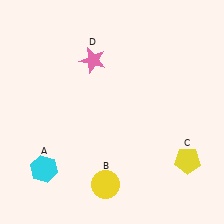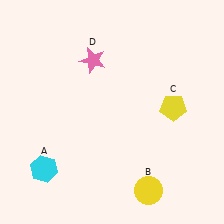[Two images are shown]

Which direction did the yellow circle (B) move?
The yellow circle (B) moved right.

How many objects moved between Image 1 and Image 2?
2 objects moved between the two images.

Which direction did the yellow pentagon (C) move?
The yellow pentagon (C) moved up.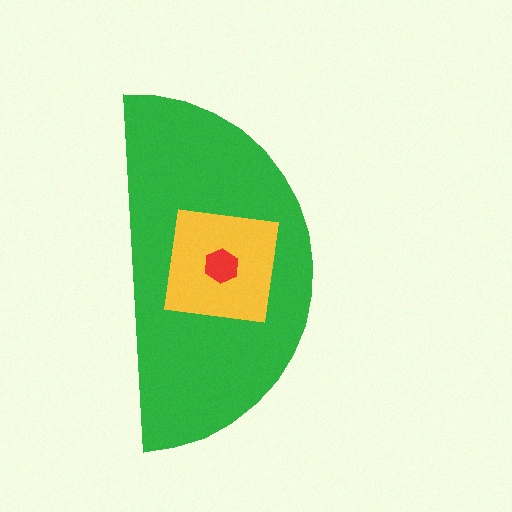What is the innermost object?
The red hexagon.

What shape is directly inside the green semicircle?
The yellow square.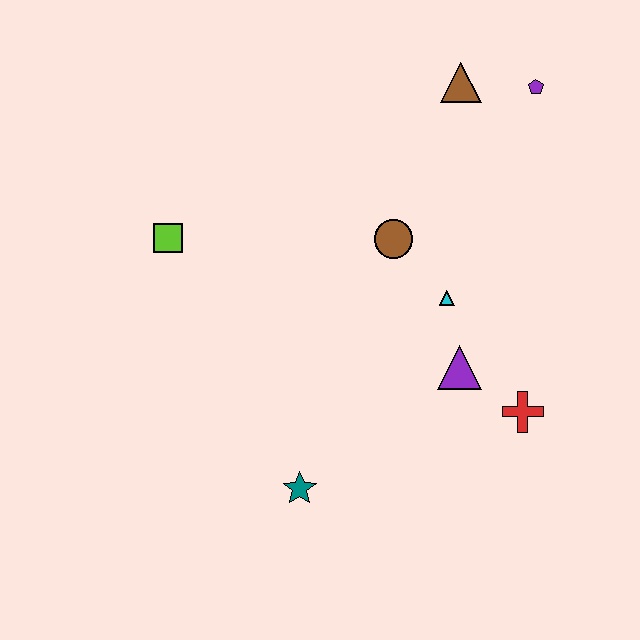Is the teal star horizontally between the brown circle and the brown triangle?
No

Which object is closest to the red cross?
The purple triangle is closest to the red cross.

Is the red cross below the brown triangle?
Yes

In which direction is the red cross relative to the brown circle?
The red cross is below the brown circle.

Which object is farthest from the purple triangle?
The lime square is farthest from the purple triangle.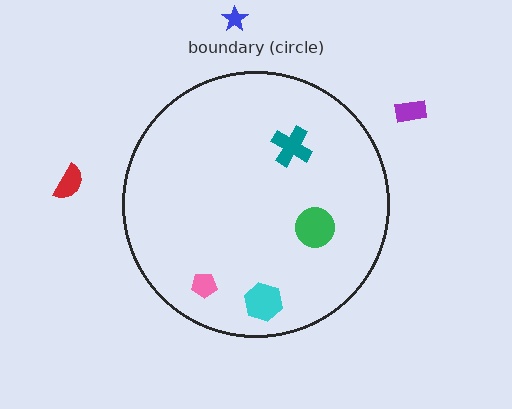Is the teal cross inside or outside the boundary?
Inside.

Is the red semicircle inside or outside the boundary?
Outside.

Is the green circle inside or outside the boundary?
Inside.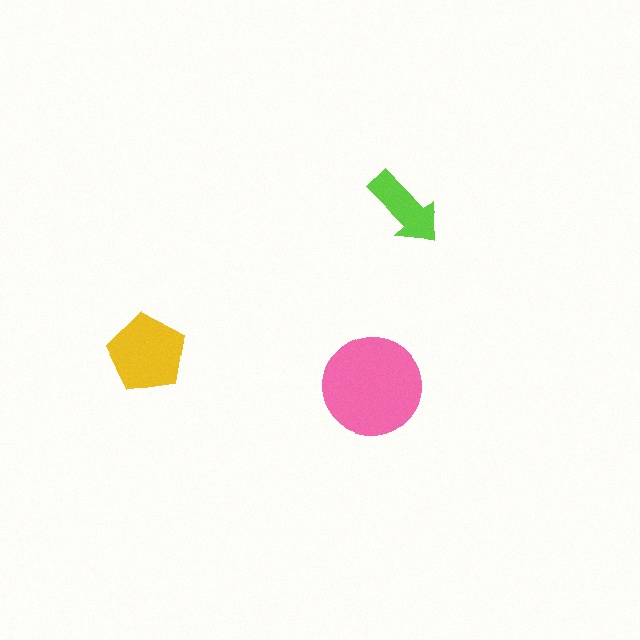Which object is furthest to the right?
The lime arrow is rightmost.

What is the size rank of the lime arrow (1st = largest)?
3rd.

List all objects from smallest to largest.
The lime arrow, the yellow pentagon, the pink circle.